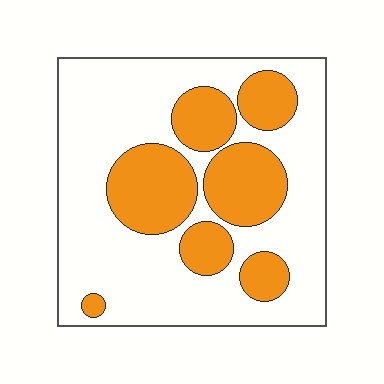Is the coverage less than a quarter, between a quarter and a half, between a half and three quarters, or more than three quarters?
Between a quarter and a half.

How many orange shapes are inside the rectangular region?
7.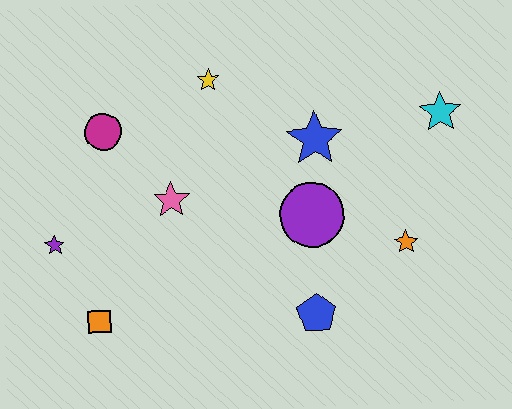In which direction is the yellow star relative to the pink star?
The yellow star is above the pink star.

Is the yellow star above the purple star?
Yes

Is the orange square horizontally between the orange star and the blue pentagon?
No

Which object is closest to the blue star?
The purple circle is closest to the blue star.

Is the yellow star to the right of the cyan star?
No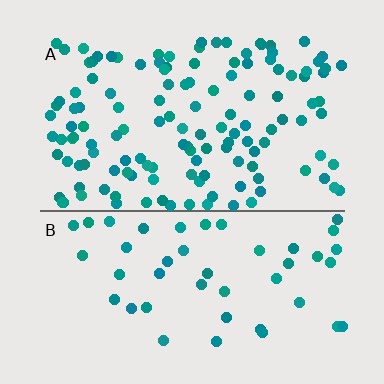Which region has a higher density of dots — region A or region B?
A (the top).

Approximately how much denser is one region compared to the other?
Approximately 2.8× — region A over region B.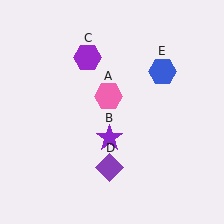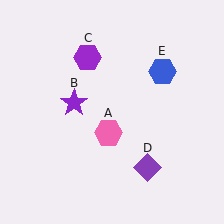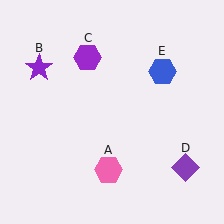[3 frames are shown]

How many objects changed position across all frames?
3 objects changed position: pink hexagon (object A), purple star (object B), purple diamond (object D).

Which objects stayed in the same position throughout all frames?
Purple hexagon (object C) and blue hexagon (object E) remained stationary.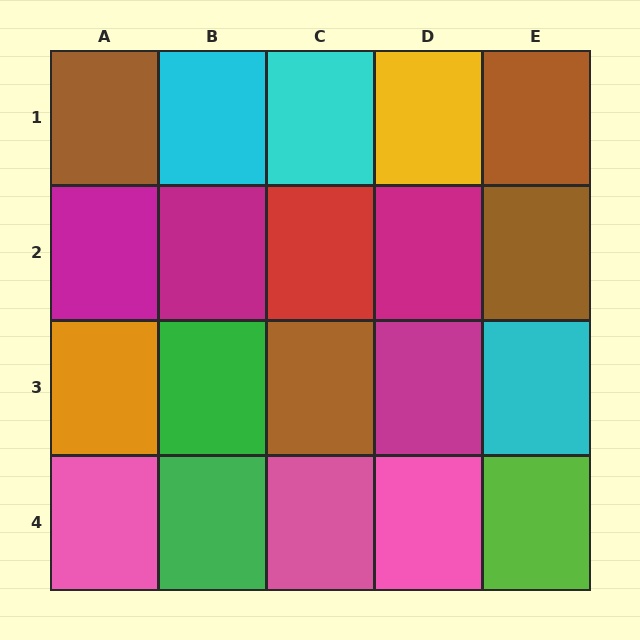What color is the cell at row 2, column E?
Brown.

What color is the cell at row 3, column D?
Magenta.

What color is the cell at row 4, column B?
Green.